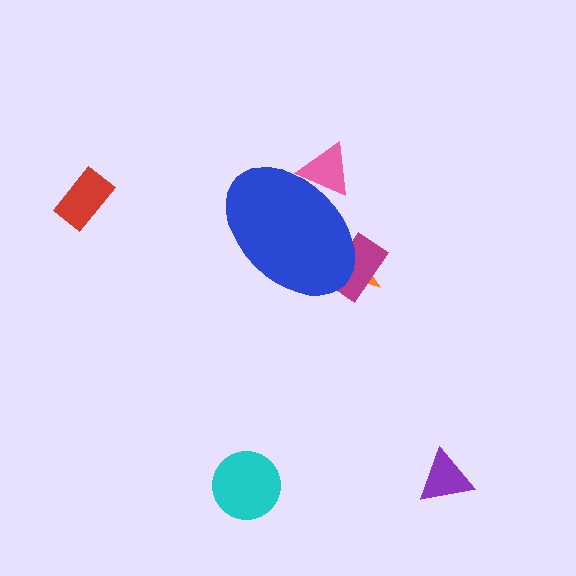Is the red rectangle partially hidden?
No, the red rectangle is fully visible.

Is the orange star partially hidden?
Yes, the orange star is partially hidden behind the blue ellipse.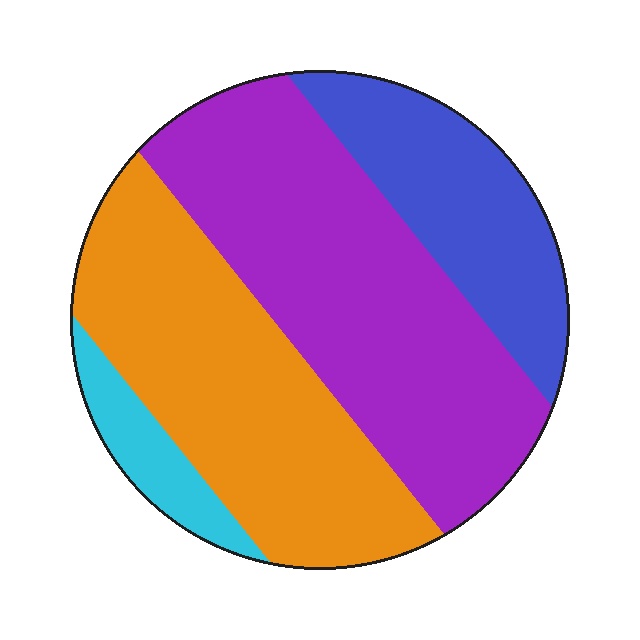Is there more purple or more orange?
Purple.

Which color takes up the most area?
Purple, at roughly 40%.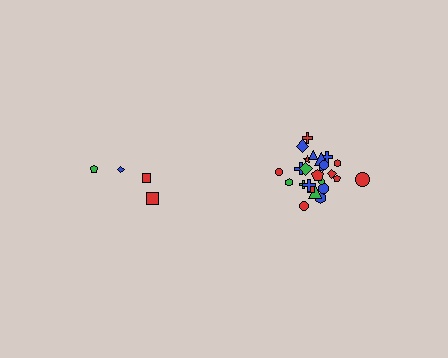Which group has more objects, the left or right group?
The right group.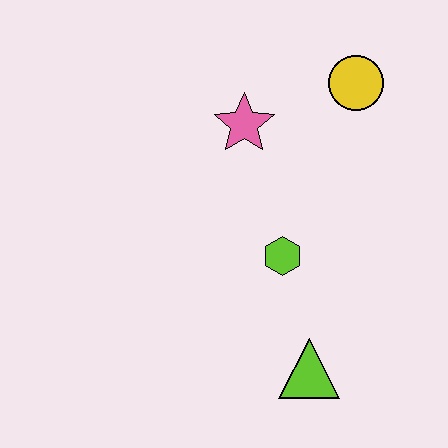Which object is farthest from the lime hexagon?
The yellow circle is farthest from the lime hexagon.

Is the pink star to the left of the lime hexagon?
Yes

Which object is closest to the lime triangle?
The lime hexagon is closest to the lime triangle.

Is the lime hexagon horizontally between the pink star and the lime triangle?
Yes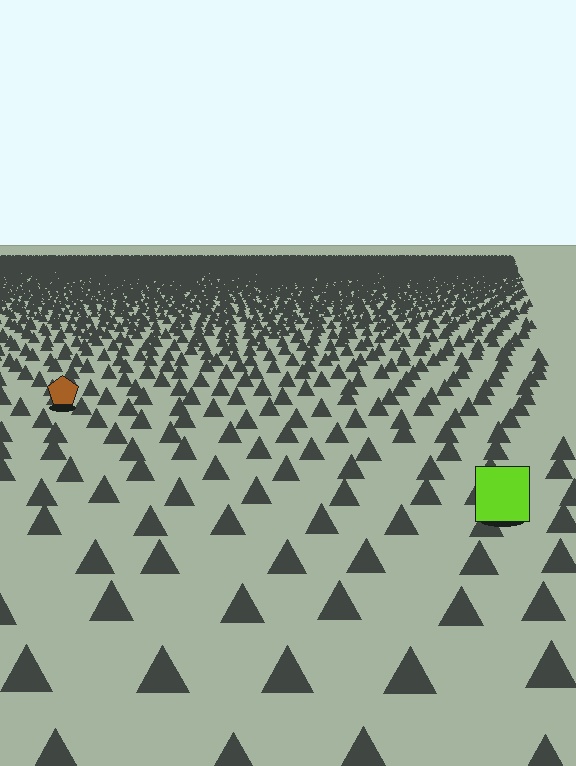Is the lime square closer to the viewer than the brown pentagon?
Yes. The lime square is closer — you can tell from the texture gradient: the ground texture is coarser near it.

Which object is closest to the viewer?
The lime square is closest. The texture marks near it are larger and more spread out.